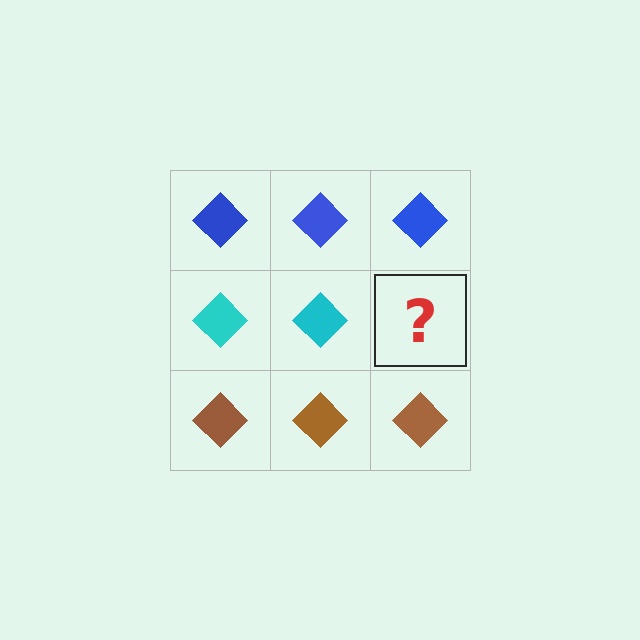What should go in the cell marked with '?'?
The missing cell should contain a cyan diamond.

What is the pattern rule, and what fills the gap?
The rule is that each row has a consistent color. The gap should be filled with a cyan diamond.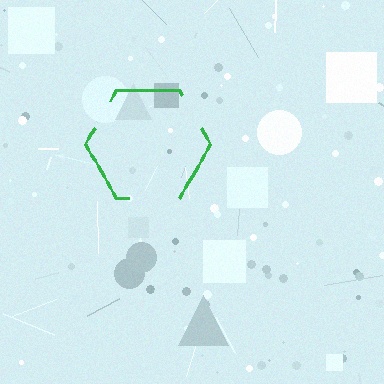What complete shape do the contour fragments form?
The contour fragments form a hexagon.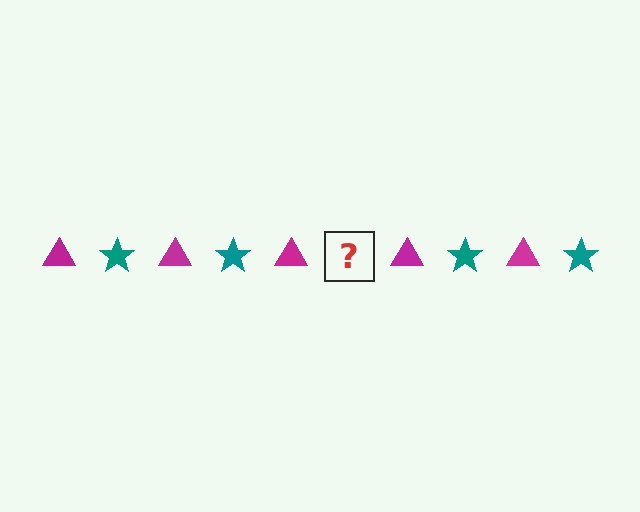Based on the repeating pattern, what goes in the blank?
The blank should be a teal star.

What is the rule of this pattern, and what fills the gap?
The rule is that the pattern alternates between magenta triangle and teal star. The gap should be filled with a teal star.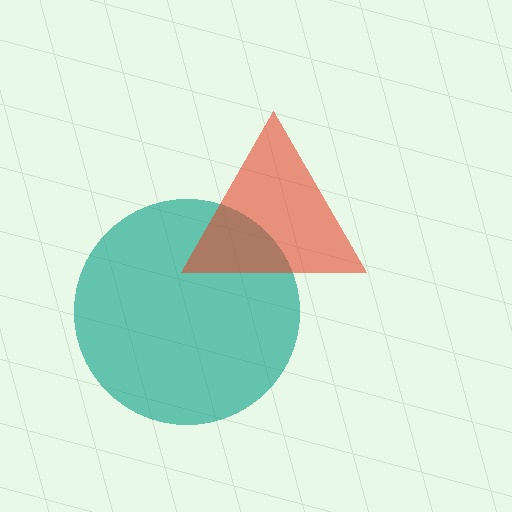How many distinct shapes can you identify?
There are 2 distinct shapes: a teal circle, a red triangle.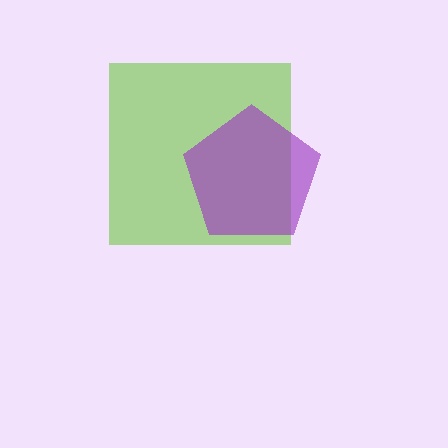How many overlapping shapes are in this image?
There are 2 overlapping shapes in the image.